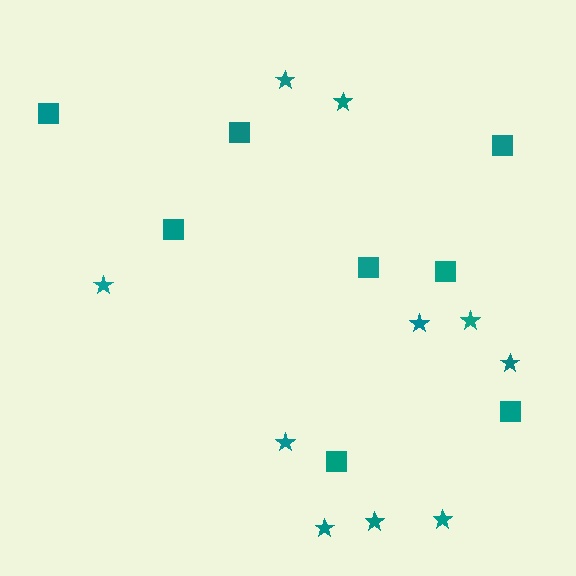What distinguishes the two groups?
There are 2 groups: one group of squares (8) and one group of stars (10).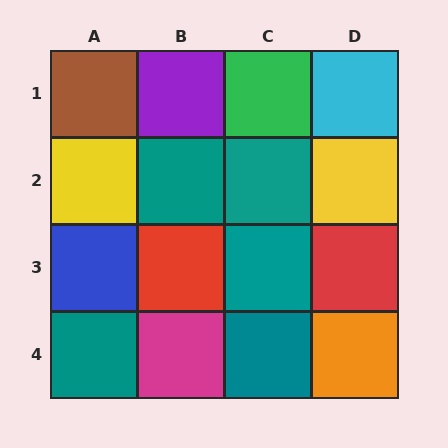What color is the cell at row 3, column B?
Red.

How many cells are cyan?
1 cell is cyan.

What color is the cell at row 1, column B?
Purple.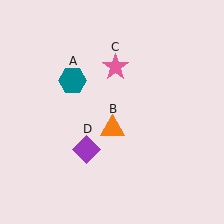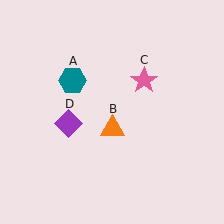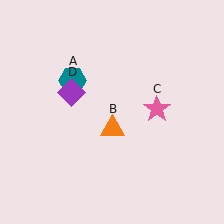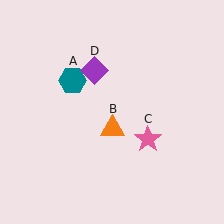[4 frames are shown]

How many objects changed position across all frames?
2 objects changed position: pink star (object C), purple diamond (object D).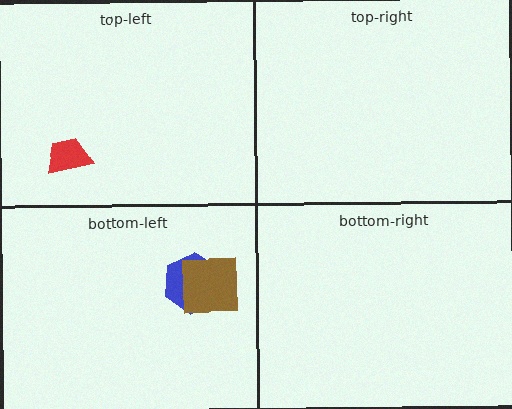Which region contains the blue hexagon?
The bottom-left region.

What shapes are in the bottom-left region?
The blue hexagon, the brown square.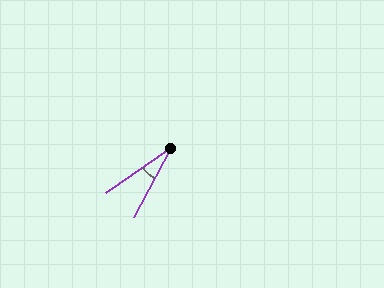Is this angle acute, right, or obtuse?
It is acute.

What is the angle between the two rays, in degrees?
Approximately 27 degrees.